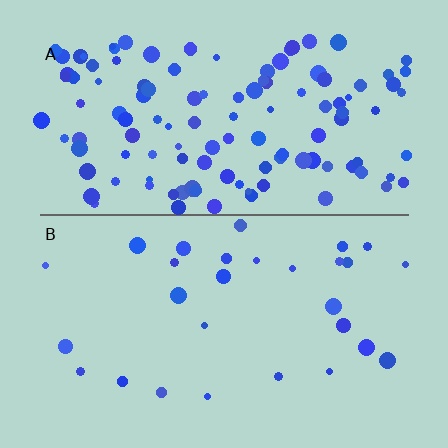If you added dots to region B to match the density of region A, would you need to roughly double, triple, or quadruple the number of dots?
Approximately quadruple.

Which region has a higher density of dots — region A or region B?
A (the top).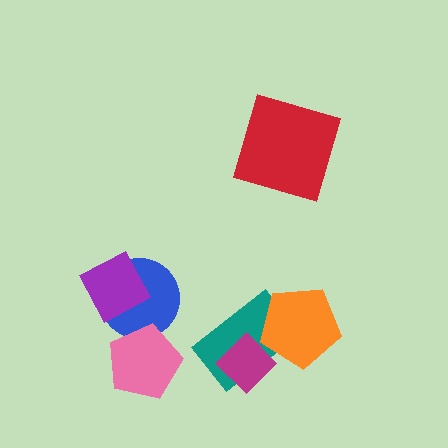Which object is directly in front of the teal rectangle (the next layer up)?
The magenta diamond is directly in front of the teal rectangle.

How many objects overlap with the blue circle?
2 objects overlap with the blue circle.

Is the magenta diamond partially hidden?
Yes, it is partially covered by another shape.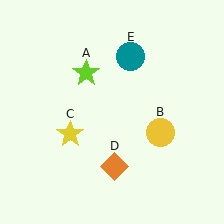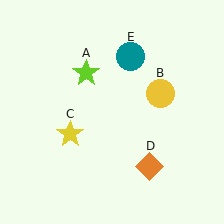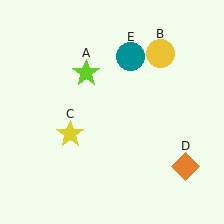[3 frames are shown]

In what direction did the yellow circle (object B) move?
The yellow circle (object B) moved up.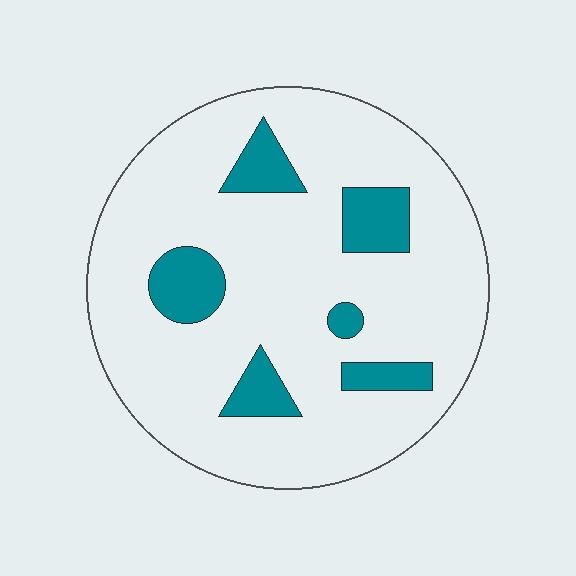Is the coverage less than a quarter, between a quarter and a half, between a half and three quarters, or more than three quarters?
Less than a quarter.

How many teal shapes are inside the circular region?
6.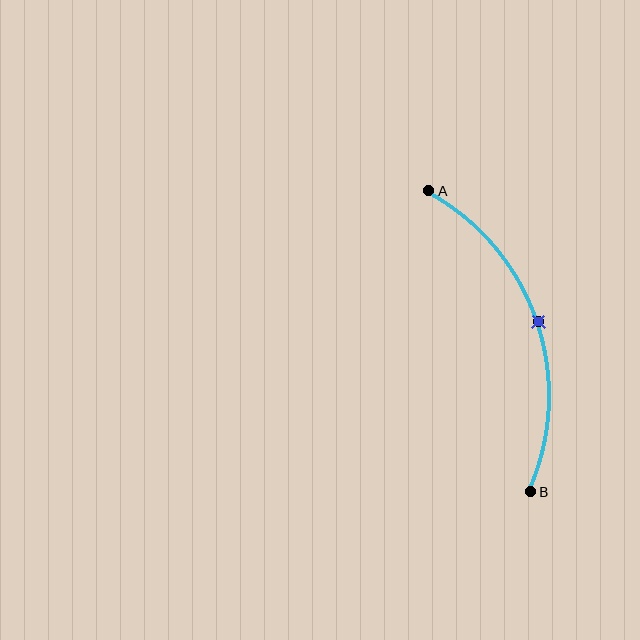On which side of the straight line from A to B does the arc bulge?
The arc bulges to the right of the straight line connecting A and B.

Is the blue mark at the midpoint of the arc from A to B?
Yes. The blue mark lies on the arc at equal arc-length from both A and B — it is the arc midpoint.